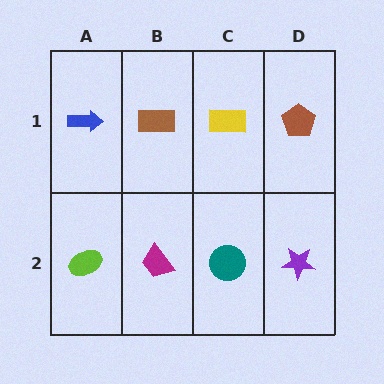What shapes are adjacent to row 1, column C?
A teal circle (row 2, column C), a brown rectangle (row 1, column B), a brown pentagon (row 1, column D).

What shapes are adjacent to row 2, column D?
A brown pentagon (row 1, column D), a teal circle (row 2, column C).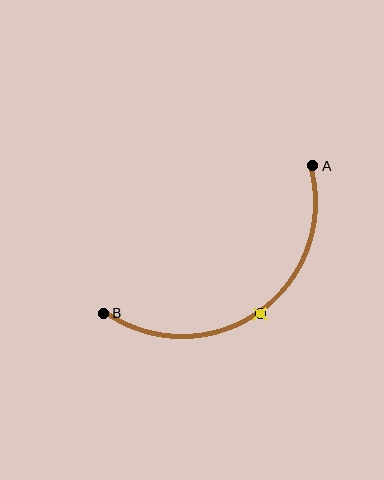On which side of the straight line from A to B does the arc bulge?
The arc bulges below and to the right of the straight line connecting A and B.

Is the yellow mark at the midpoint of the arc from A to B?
Yes. The yellow mark lies on the arc at equal arc-length from both A and B — it is the arc midpoint.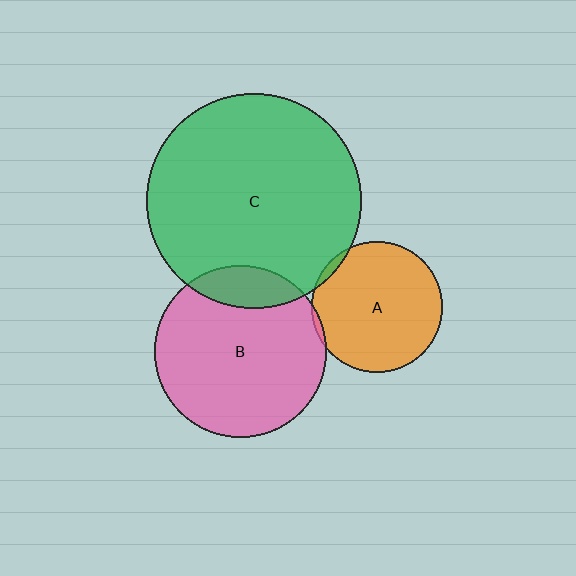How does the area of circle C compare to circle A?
Approximately 2.7 times.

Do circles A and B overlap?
Yes.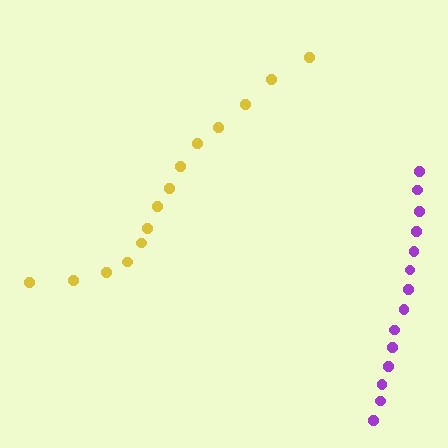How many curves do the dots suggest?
There are 2 distinct paths.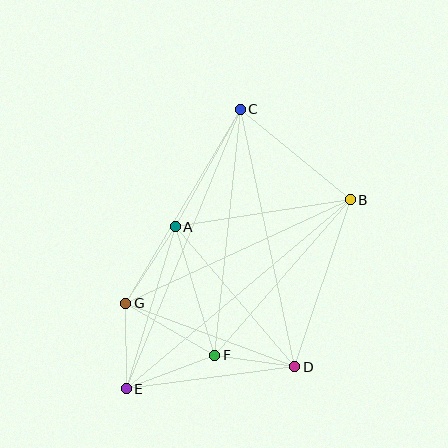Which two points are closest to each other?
Points D and F are closest to each other.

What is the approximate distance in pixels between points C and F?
The distance between C and F is approximately 248 pixels.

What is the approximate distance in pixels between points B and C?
The distance between B and C is approximately 142 pixels.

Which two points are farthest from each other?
Points C and E are farthest from each other.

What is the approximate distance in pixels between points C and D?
The distance between C and D is approximately 263 pixels.